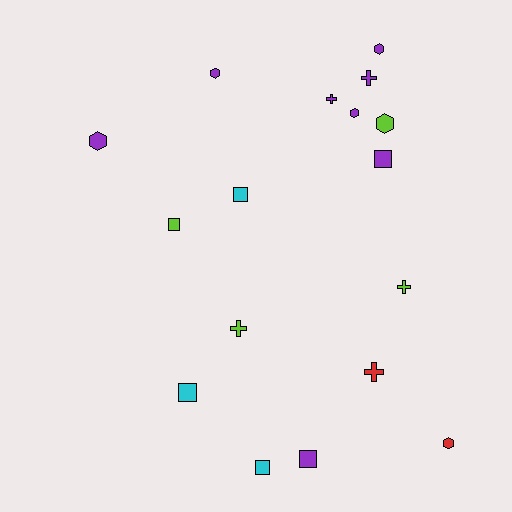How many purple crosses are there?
There are 2 purple crosses.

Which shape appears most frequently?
Square, with 6 objects.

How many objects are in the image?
There are 17 objects.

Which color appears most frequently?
Purple, with 8 objects.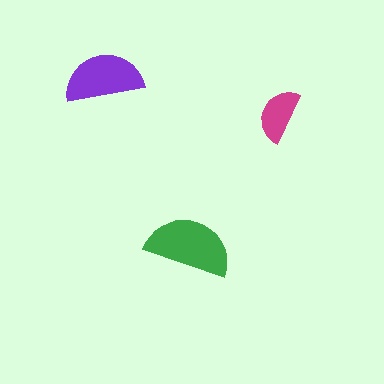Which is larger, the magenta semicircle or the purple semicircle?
The purple one.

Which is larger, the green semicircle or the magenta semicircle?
The green one.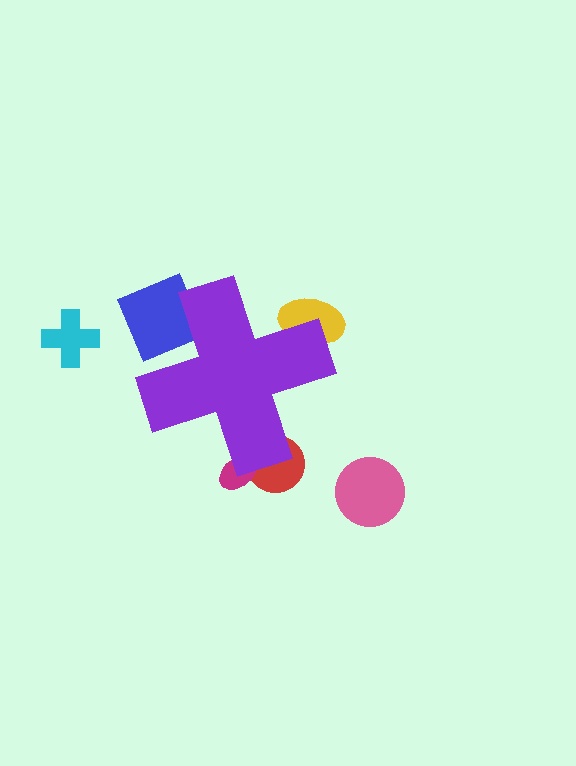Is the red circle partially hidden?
Yes, the red circle is partially hidden behind the purple cross.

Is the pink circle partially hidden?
No, the pink circle is fully visible.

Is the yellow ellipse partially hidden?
Yes, the yellow ellipse is partially hidden behind the purple cross.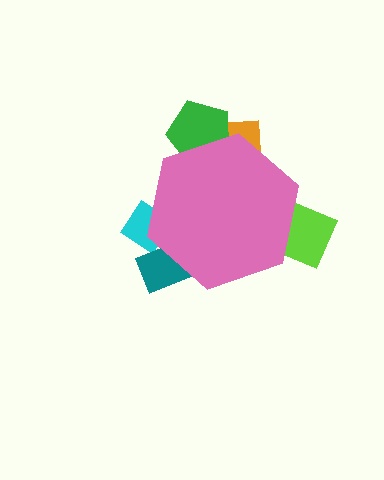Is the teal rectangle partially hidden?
Yes, the teal rectangle is partially hidden behind the pink hexagon.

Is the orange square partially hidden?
Yes, the orange square is partially hidden behind the pink hexagon.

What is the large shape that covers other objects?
A pink hexagon.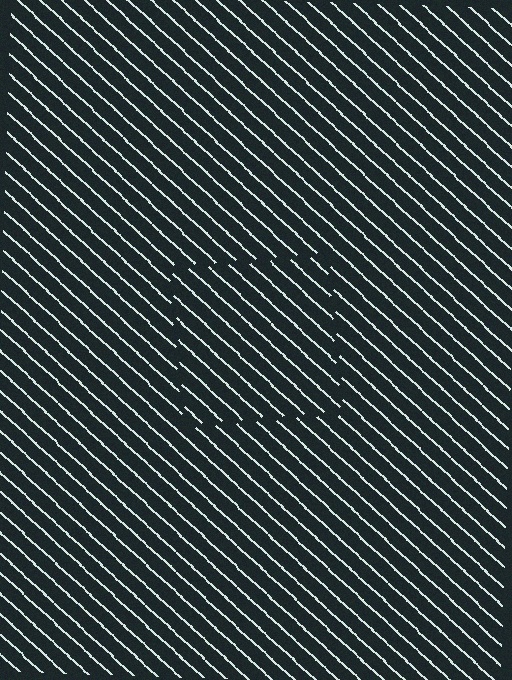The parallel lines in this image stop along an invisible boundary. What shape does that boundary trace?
An illusory square. The interior of the shape contains the same grating, shifted by half a period — the contour is defined by the phase discontinuity where line-ends from the inner and outer gratings abut.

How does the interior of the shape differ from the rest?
The interior of the shape contains the same grating, shifted by half a period — the contour is defined by the phase discontinuity where line-ends from the inner and outer gratings abut.